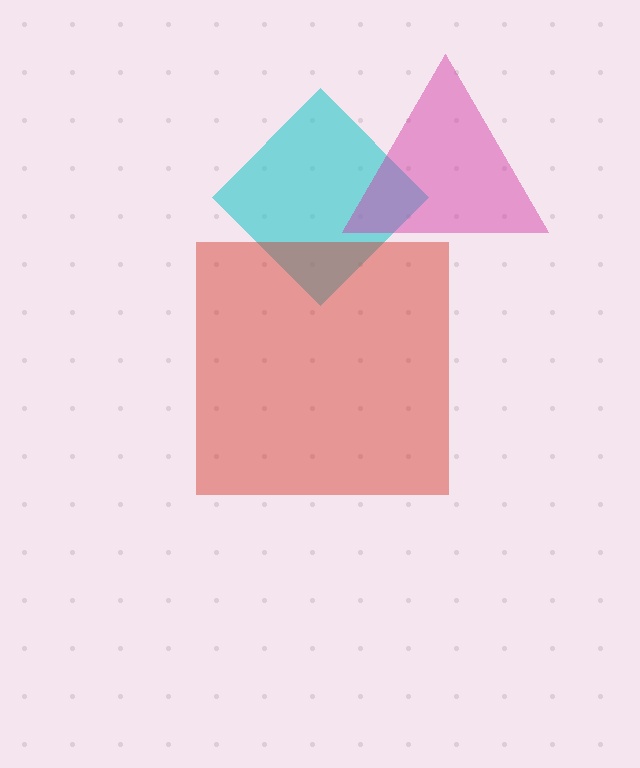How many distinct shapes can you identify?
There are 3 distinct shapes: a cyan diamond, a magenta triangle, a red square.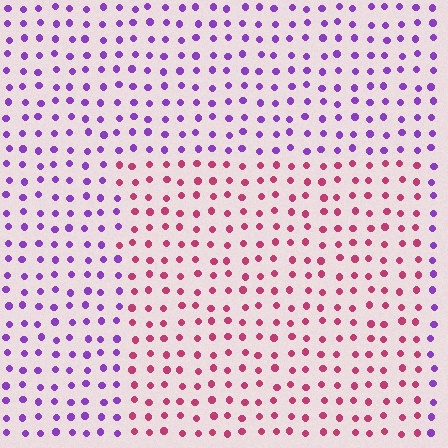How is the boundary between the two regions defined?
The boundary is defined purely by a slight shift in hue (about 59 degrees). Spacing, size, and orientation are identical on both sides.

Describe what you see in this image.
The image is filled with small purple elements in a uniform arrangement. A rectangle-shaped region is visible where the elements are tinted to a slightly different hue, forming a subtle color boundary.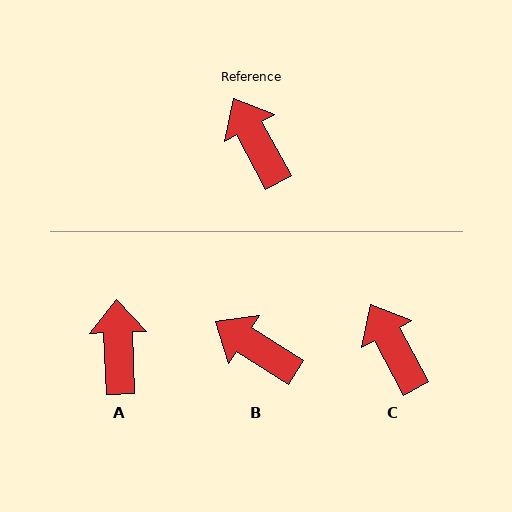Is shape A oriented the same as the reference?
No, it is off by about 26 degrees.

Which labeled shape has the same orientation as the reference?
C.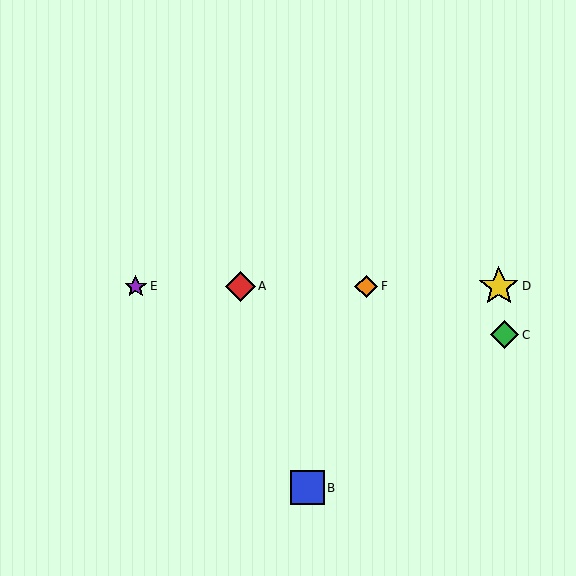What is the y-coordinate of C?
Object C is at y≈335.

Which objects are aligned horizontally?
Objects A, D, E, F are aligned horizontally.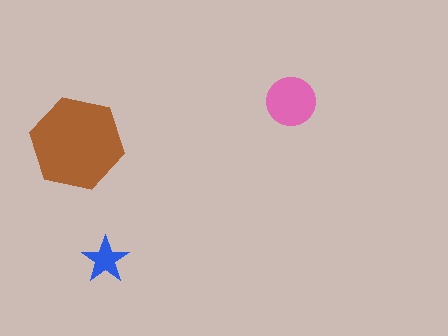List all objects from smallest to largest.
The blue star, the pink circle, the brown hexagon.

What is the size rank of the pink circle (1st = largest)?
2nd.